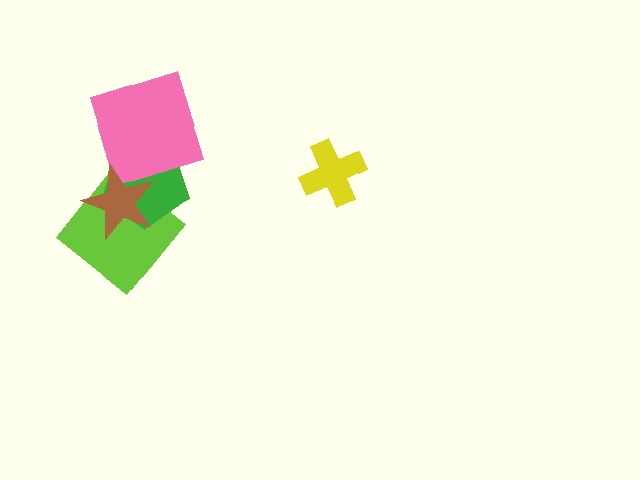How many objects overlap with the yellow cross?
0 objects overlap with the yellow cross.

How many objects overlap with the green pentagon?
3 objects overlap with the green pentagon.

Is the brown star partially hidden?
No, no other shape covers it.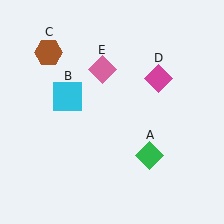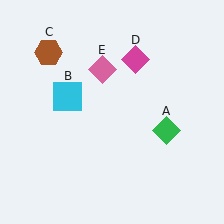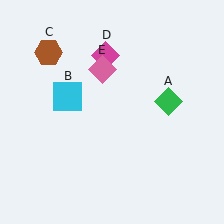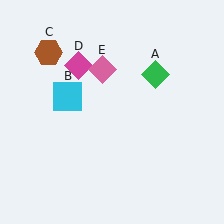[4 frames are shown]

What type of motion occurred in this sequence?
The green diamond (object A), magenta diamond (object D) rotated counterclockwise around the center of the scene.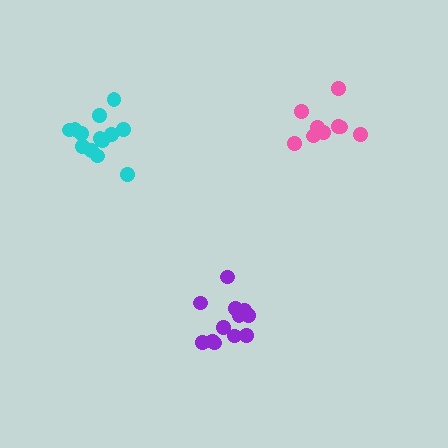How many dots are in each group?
Group 1: 12 dots, Group 2: 9 dots, Group 3: 13 dots (34 total).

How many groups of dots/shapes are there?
There are 3 groups.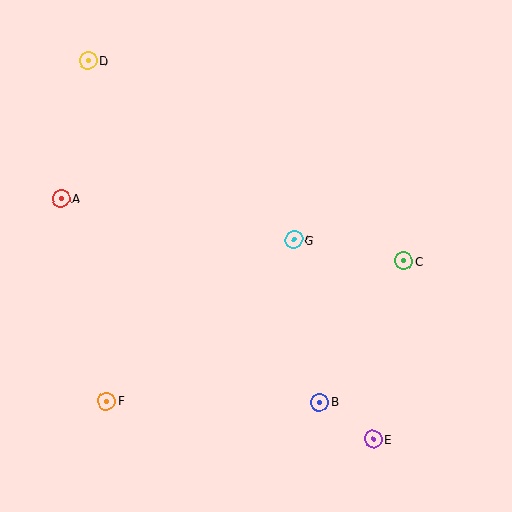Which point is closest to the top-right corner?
Point C is closest to the top-right corner.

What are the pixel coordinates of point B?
Point B is at (320, 402).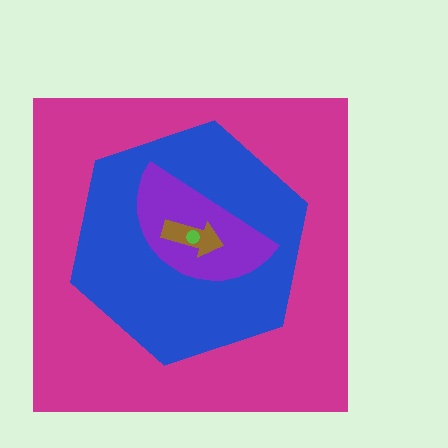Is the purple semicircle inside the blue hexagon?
Yes.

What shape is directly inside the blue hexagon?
The purple semicircle.